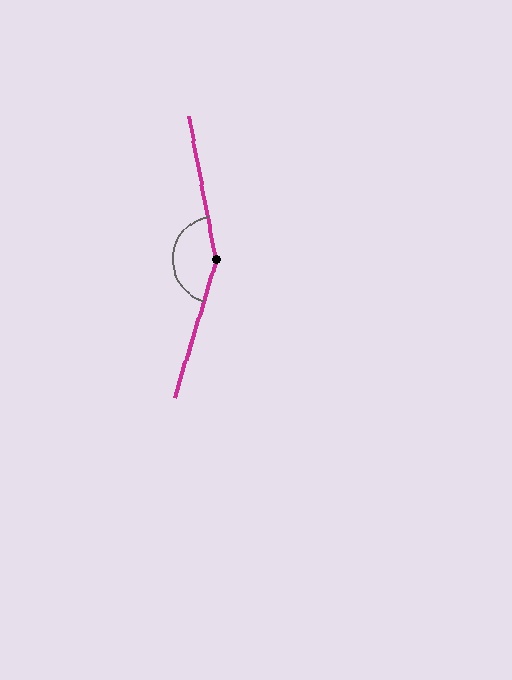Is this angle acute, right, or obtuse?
It is obtuse.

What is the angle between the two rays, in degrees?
Approximately 152 degrees.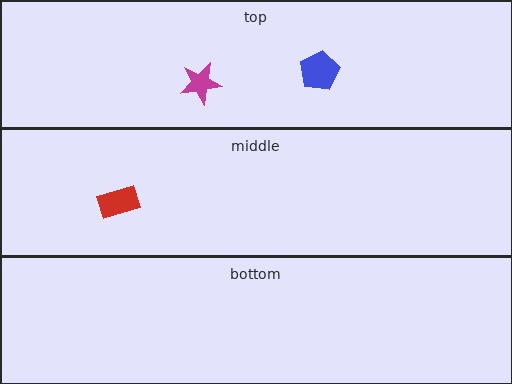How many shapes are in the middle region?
1.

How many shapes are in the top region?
2.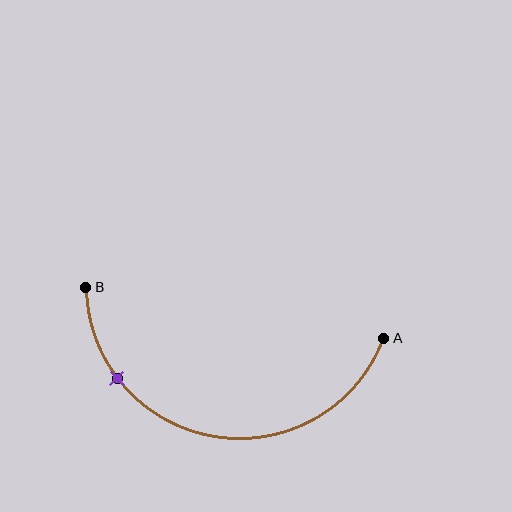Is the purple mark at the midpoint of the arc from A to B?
No. The purple mark lies on the arc but is closer to endpoint B. The arc midpoint would be at the point on the curve equidistant along the arc from both A and B.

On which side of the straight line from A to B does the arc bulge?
The arc bulges below the straight line connecting A and B.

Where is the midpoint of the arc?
The arc midpoint is the point on the curve farthest from the straight line joining A and B. It sits below that line.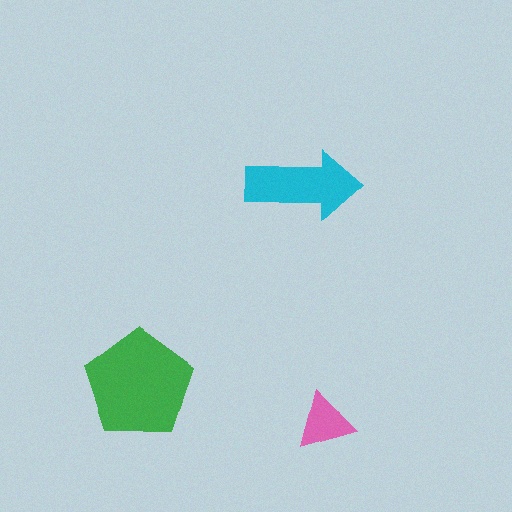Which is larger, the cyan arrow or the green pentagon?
The green pentagon.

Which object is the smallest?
The pink triangle.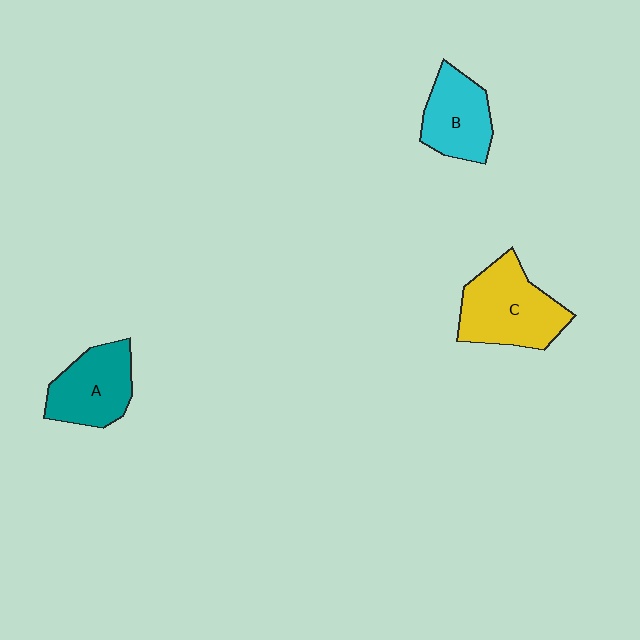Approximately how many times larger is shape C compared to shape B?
Approximately 1.4 times.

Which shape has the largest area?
Shape C (yellow).